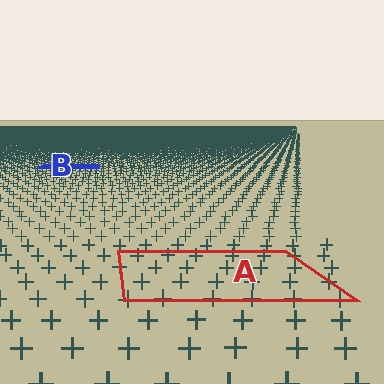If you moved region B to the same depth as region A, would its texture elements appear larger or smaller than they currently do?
They would appear larger. At a closer depth, the same texture elements are projected at a bigger on-screen size.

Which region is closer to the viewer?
Region A is closer. The texture elements there are larger and more spread out.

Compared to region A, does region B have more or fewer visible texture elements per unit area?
Region B has more texture elements per unit area — they are packed more densely because it is farther away.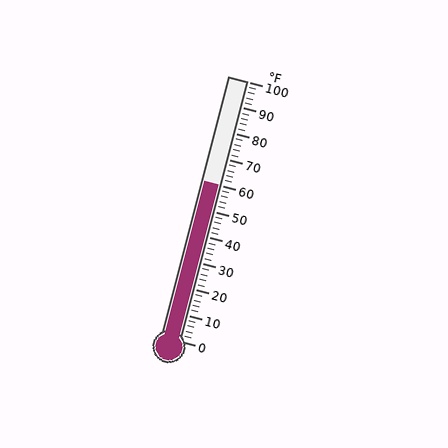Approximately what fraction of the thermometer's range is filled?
The thermometer is filled to approximately 60% of its range.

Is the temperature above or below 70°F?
The temperature is below 70°F.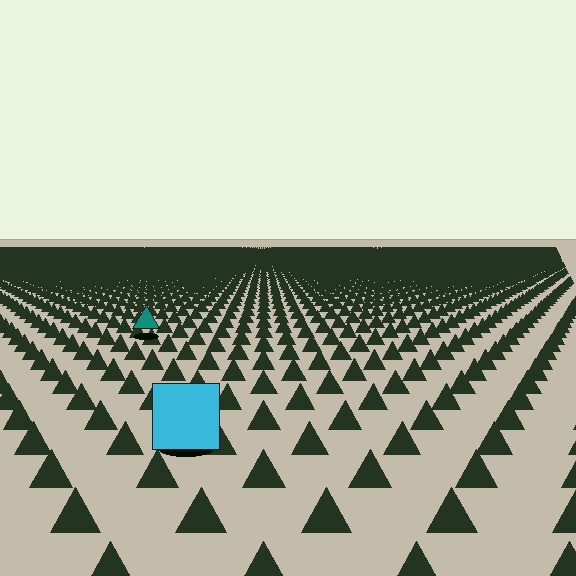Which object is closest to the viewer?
The cyan square is closest. The texture marks near it are larger and more spread out.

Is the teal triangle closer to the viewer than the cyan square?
No. The cyan square is closer — you can tell from the texture gradient: the ground texture is coarser near it.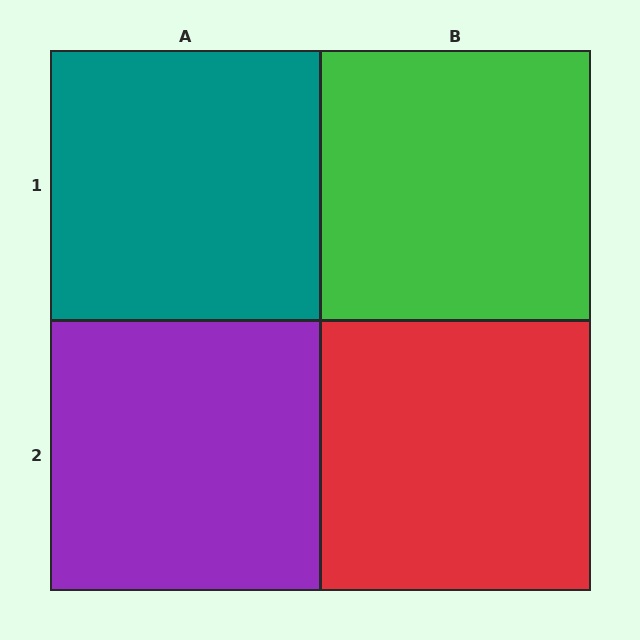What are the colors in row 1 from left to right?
Teal, green.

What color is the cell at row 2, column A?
Purple.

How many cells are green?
1 cell is green.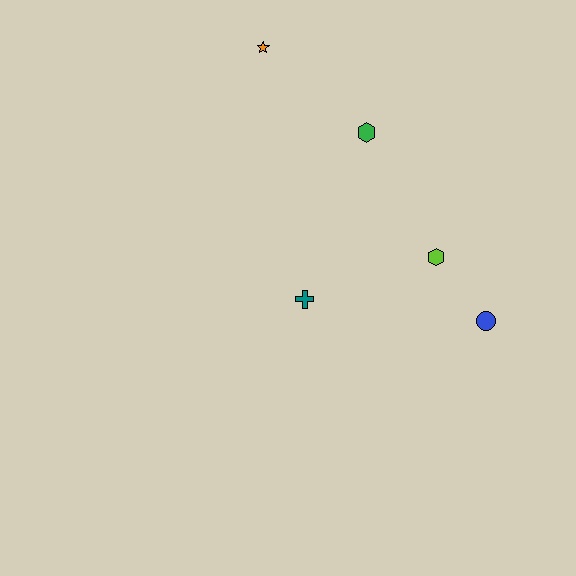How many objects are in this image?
There are 5 objects.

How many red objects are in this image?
There are no red objects.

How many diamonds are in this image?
There are no diamonds.